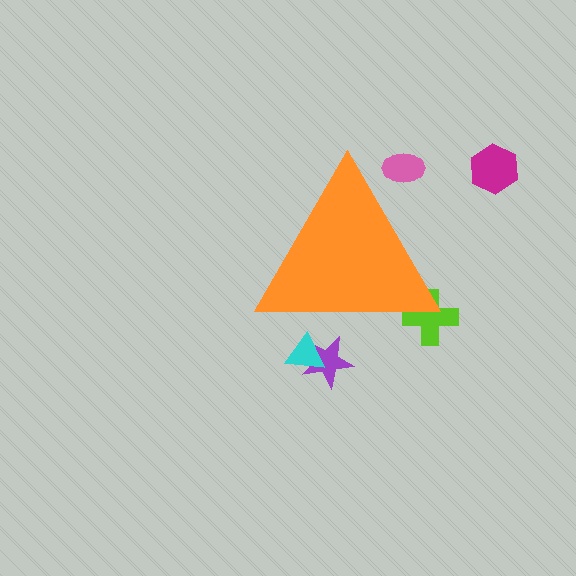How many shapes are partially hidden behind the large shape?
4 shapes are partially hidden.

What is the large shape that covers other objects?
An orange triangle.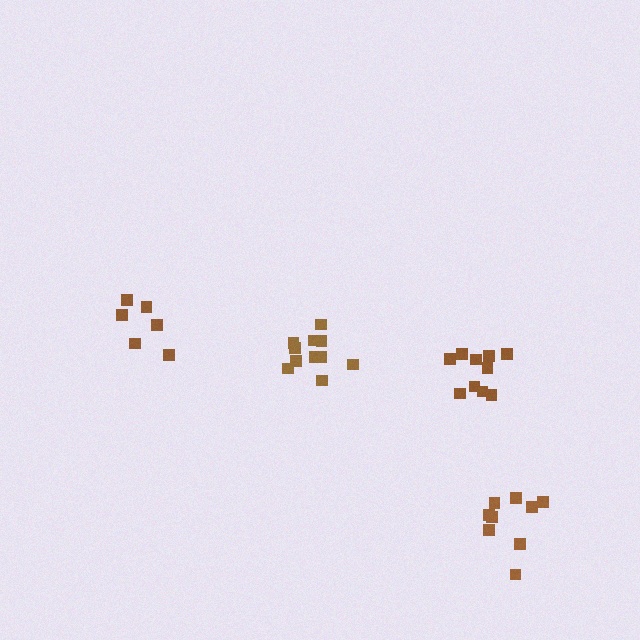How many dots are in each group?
Group 1: 10 dots, Group 2: 9 dots, Group 3: 11 dots, Group 4: 6 dots (36 total).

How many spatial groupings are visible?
There are 4 spatial groupings.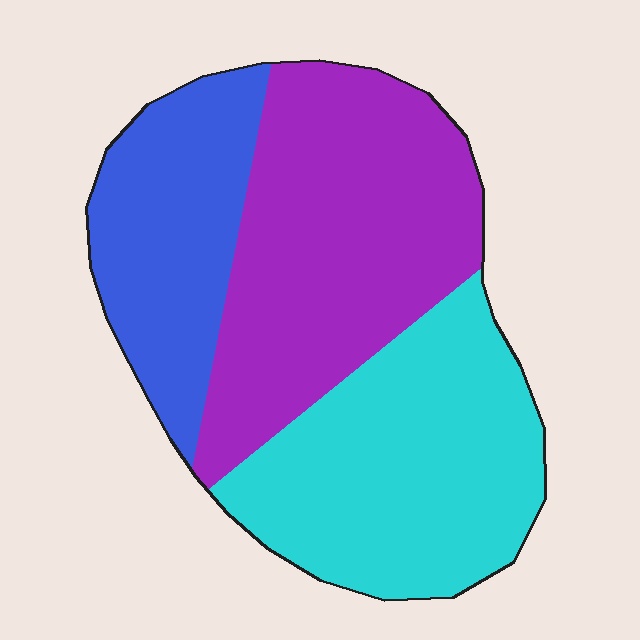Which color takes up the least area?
Blue, at roughly 25%.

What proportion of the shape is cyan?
Cyan takes up about three eighths (3/8) of the shape.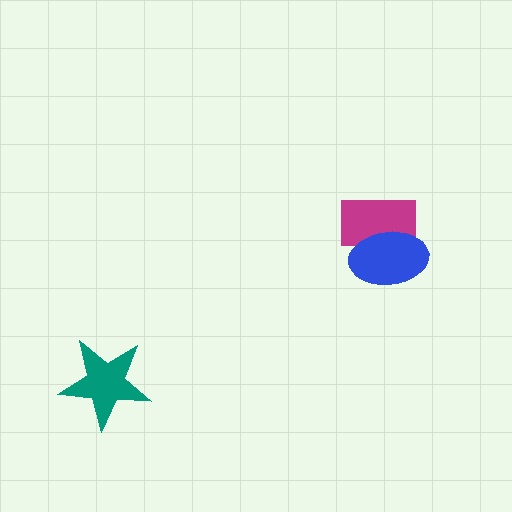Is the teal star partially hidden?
No, no other shape covers it.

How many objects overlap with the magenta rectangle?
1 object overlaps with the magenta rectangle.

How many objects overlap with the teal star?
0 objects overlap with the teal star.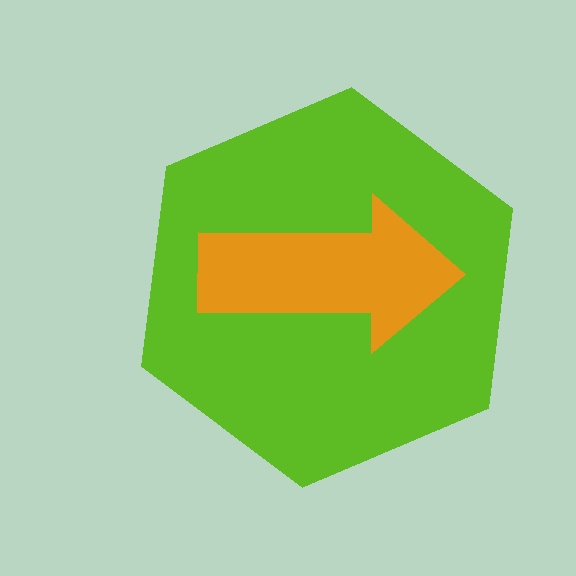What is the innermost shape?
The orange arrow.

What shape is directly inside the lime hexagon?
The orange arrow.